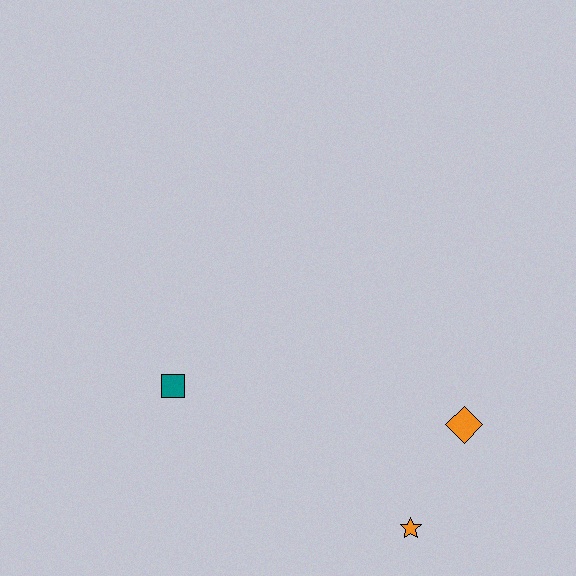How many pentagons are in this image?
There are no pentagons.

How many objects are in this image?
There are 3 objects.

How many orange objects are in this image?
There are 2 orange objects.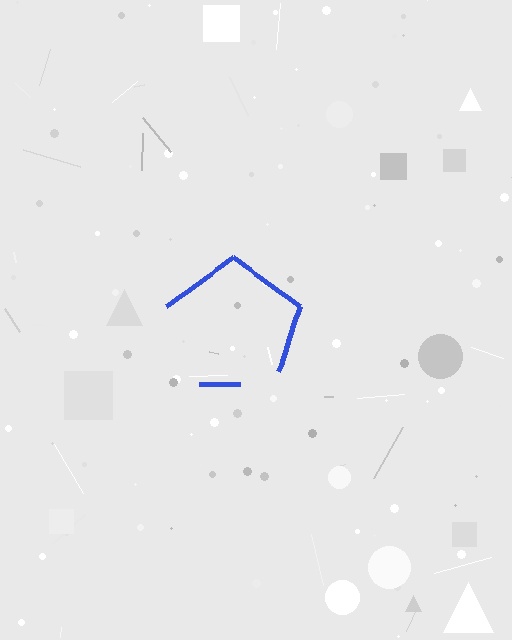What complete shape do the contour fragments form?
The contour fragments form a pentagon.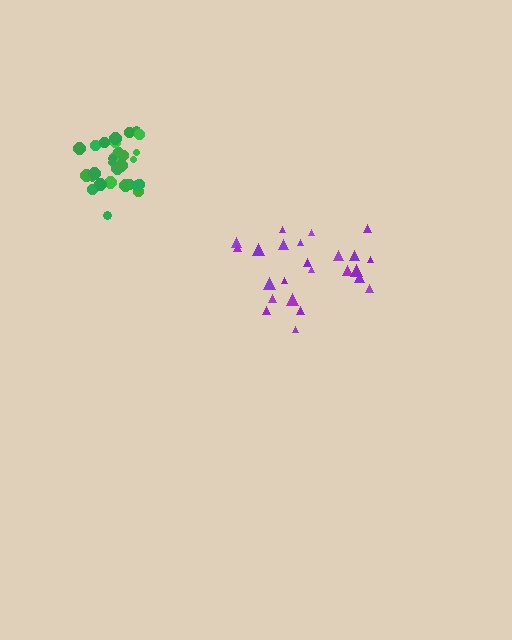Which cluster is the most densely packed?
Green.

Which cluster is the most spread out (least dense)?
Purple.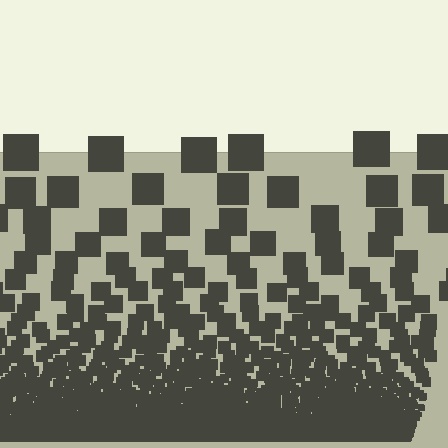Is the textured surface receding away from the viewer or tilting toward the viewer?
The surface appears to tilt toward the viewer. Texture elements get larger and sparser toward the top.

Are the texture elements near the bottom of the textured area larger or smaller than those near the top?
Smaller. The gradient is inverted — elements near the bottom are smaller and denser.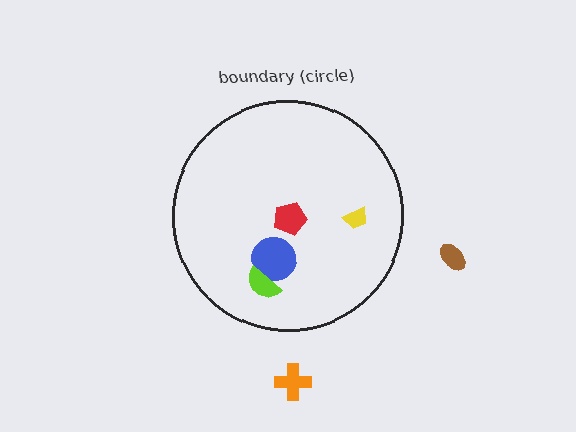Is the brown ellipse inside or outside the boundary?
Outside.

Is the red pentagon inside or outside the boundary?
Inside.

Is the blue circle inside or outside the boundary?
Inside.